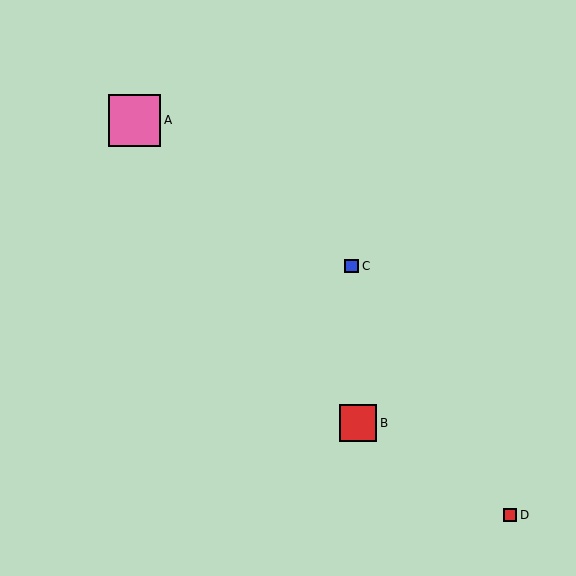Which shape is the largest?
The pink square (labeled A) is the largest.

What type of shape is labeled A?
Shape A is a pink square.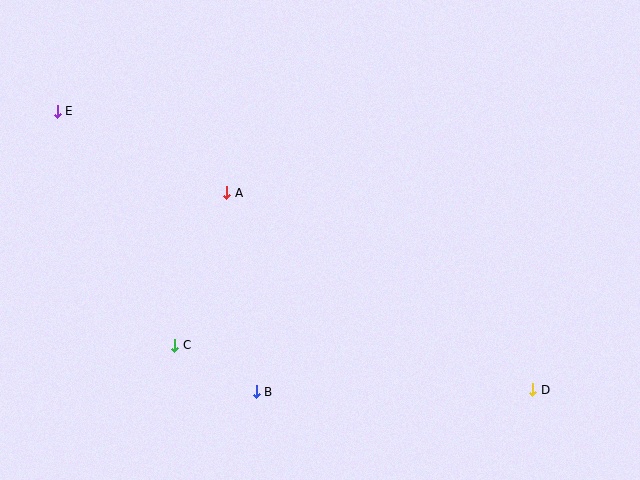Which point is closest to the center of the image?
Point A at (227, 193) is closest to the center.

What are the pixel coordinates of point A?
Point A is at (227, 193).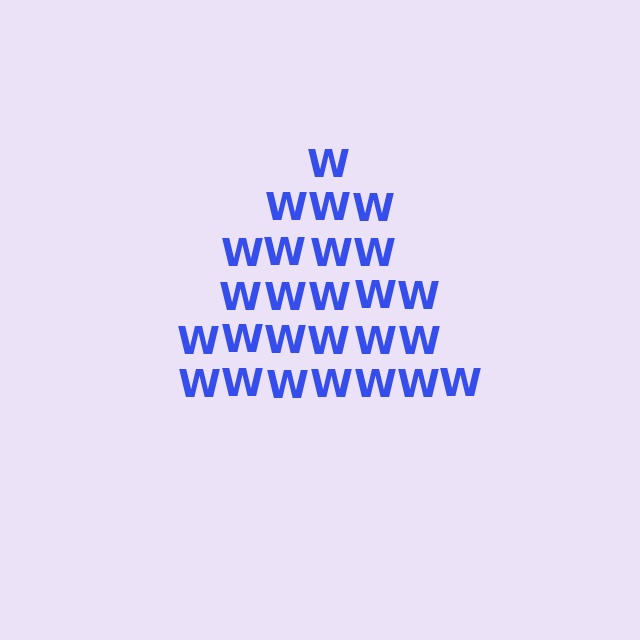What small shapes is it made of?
It is made of small letter W's.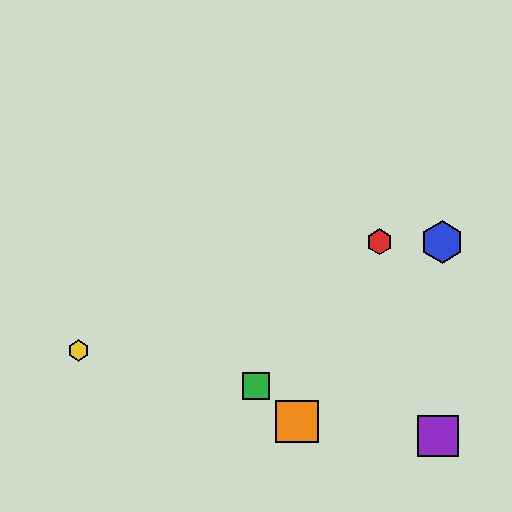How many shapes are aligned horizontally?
2 shapes (the red hexagon, the blue hexagon) are aligned horizontally.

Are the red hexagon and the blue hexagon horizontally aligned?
Yes, both are at y≈242.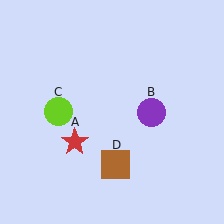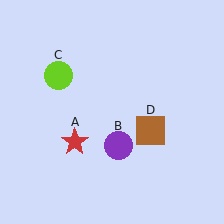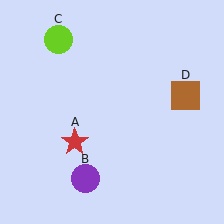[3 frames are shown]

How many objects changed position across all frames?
3 objects changed position: purple circle (object B), lime circle (object C), brown square (object D).